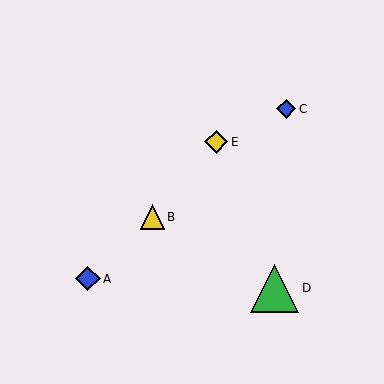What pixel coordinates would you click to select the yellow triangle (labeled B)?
Click at (152, 217) to select the yellow triangle B.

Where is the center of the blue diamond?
The center of the blue diamond is at (286, 109).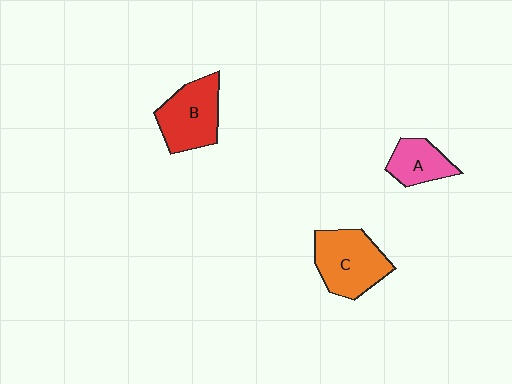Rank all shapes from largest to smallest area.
From largest to smallest: C (orange), B (red), A (pink).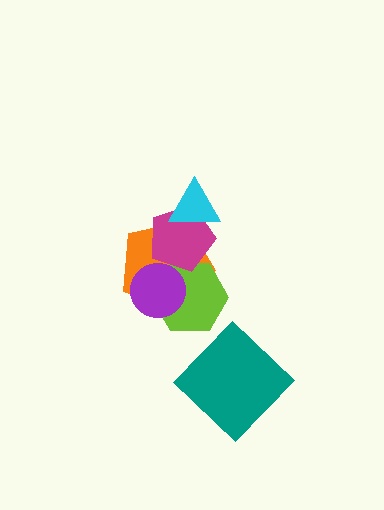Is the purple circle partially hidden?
No, no other shape covers it.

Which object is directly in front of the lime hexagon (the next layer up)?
The magenta pentagon is directly in front of the lime hexagon.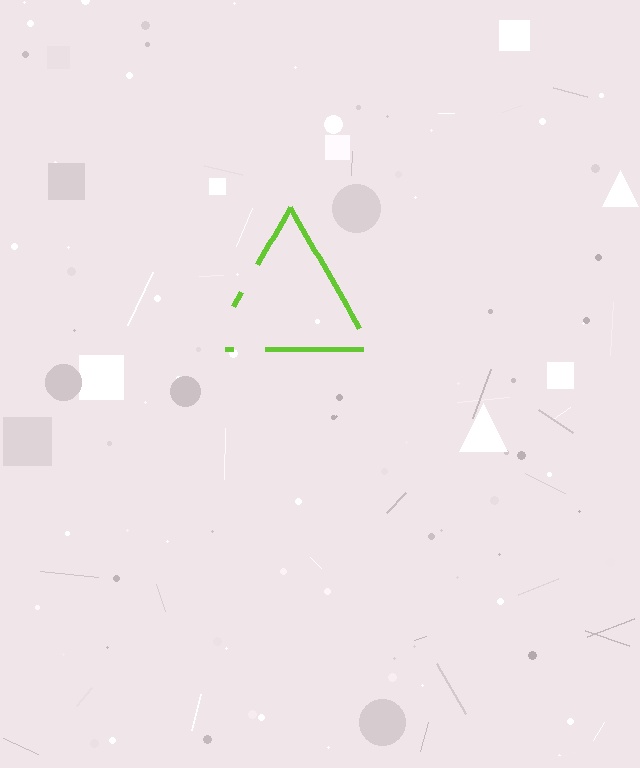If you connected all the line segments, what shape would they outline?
They would outline a triangle.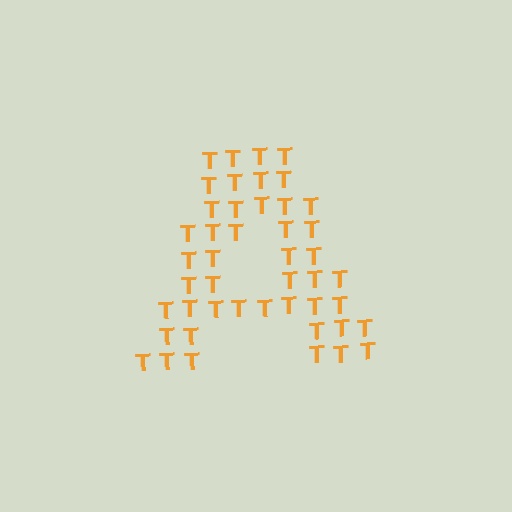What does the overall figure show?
The overall figure shows the letter A.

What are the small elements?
The small elements are letter T's.